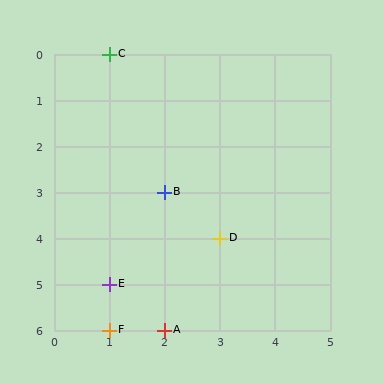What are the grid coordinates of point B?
Point B is at grid coordinates (2, 3).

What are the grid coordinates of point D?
Point D is at grid coordinates (3, 4).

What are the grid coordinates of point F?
Point F is at grid coordinates (1, 6).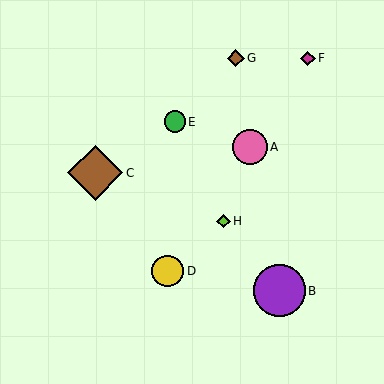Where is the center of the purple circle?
The center of the purple circle is at (279, 291).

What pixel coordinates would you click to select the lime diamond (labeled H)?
Click at (224, 221) to select the lime diamond H.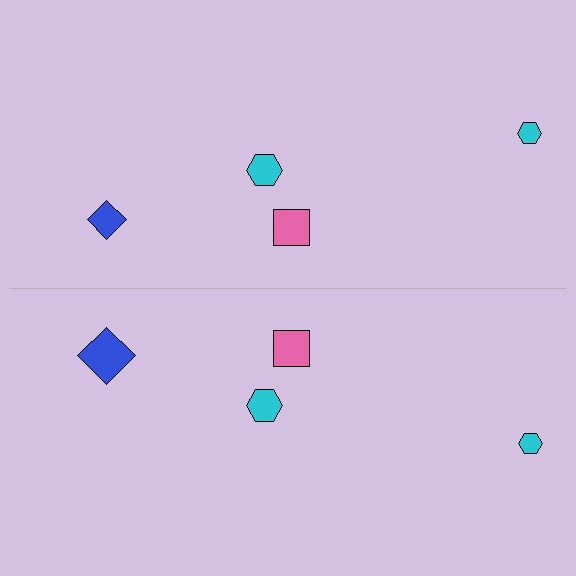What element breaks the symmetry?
The blue diamond on the bottom side has a different size than its mirror counterpart.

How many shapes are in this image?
There are 8 shapes in this image.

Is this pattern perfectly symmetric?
No, the pattern is not perfectly symmetric. The blue diamond on the bottom side has a different size than its mirror counterpart.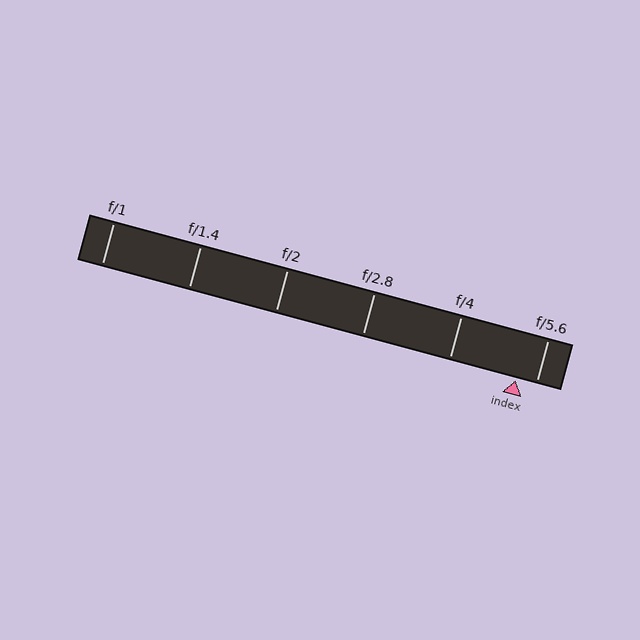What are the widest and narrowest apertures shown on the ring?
The widest aperture shown is f/1 and the narrowest is f/5.6.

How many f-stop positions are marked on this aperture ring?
There are 6 f-stop positions marked.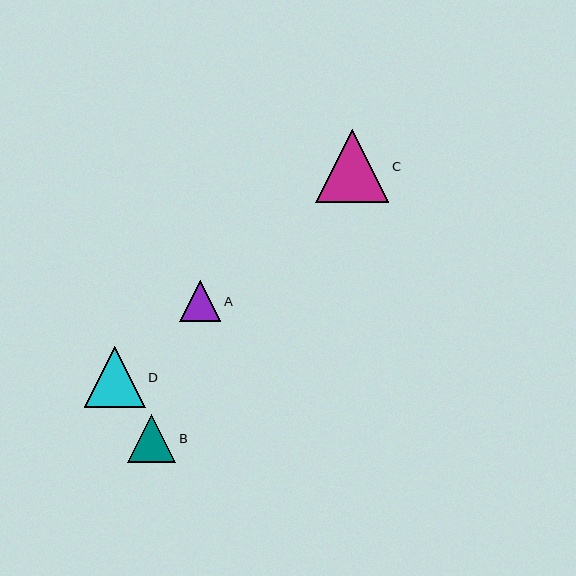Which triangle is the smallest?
Triangle A is the smallest with a size of approximately 41 pixels.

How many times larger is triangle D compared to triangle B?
Triangle D is approximately 1.2 times the size of triangle B.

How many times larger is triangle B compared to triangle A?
Triangle B is approximately 1.2 times the size of triangle A.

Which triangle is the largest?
Triangle C is the largest with a size of approximately 73 pixels.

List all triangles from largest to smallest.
From largest to smallest: C, D, B, A.